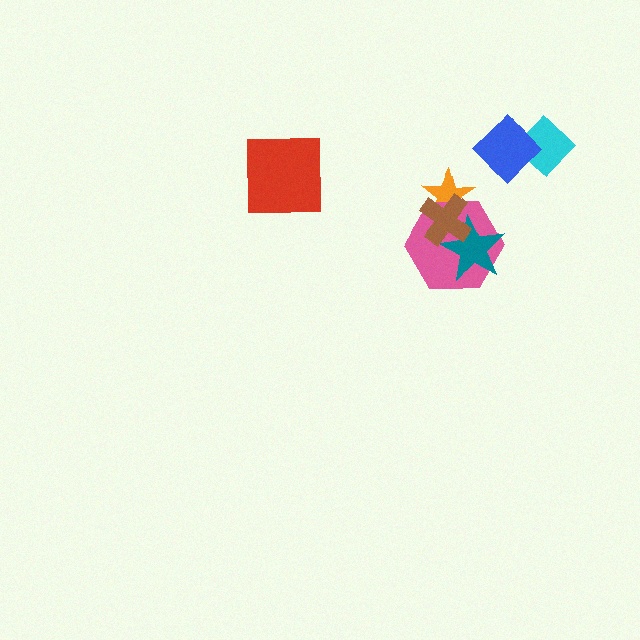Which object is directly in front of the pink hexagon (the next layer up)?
The teal star is directly in front of the pink hexagon.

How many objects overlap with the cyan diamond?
1 object overlaps with the cyan diamond.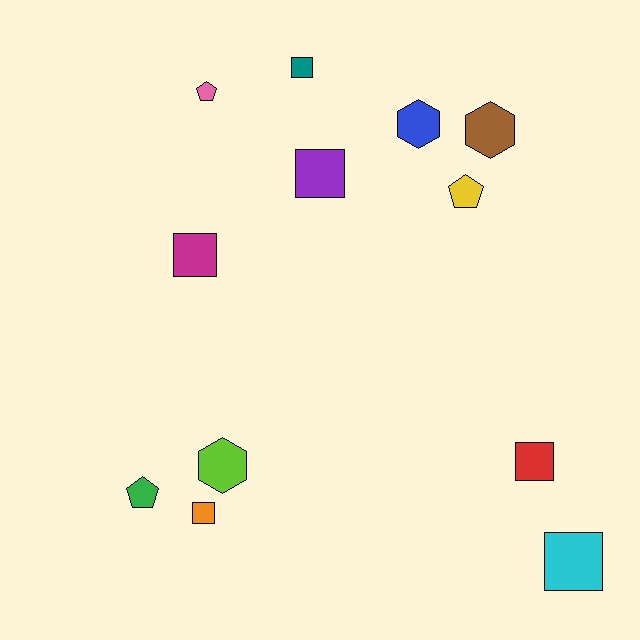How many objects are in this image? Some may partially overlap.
There are 12 objects.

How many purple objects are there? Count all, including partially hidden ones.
There is 1 purple object.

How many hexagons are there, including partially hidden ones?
There are 3 hexagons.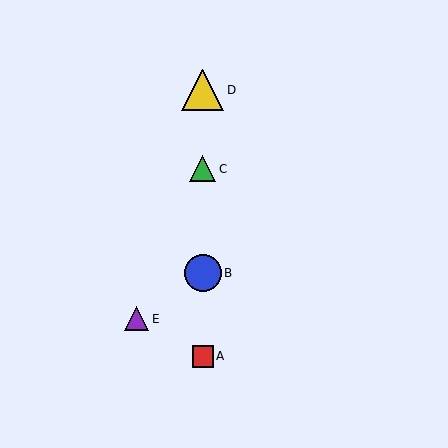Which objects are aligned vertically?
Objects A, B, C, D are aligned vertically.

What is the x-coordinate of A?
Object A is at x≈203.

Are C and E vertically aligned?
No, C is at x≈203 and E is at x≈136.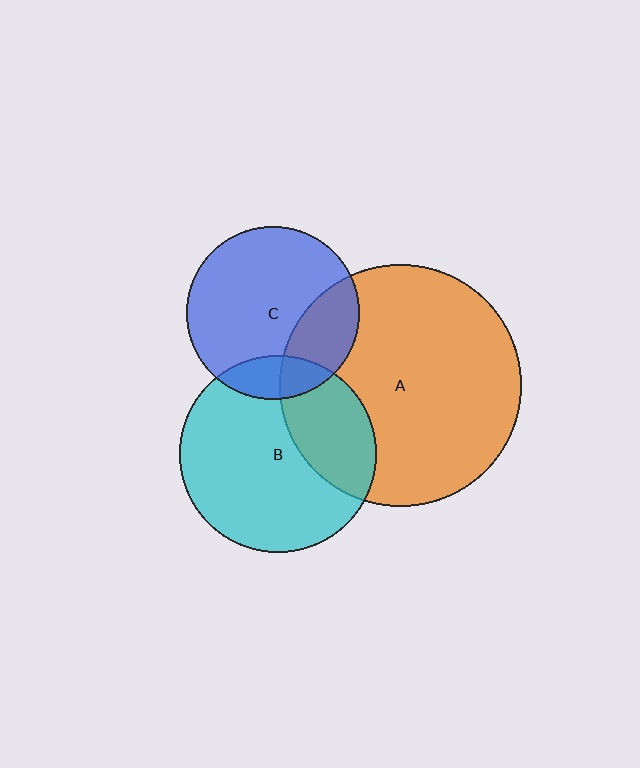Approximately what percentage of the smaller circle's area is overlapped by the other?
Approximately 30%.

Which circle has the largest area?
Circle A (orange).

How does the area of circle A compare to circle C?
Approximately 2.0 times.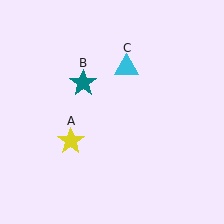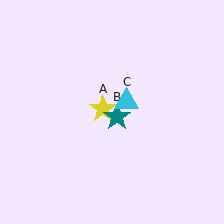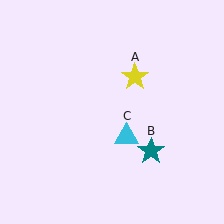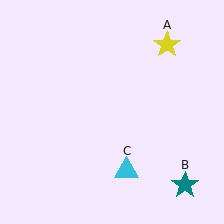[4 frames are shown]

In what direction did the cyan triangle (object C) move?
The cyan triangle (object C) moved down.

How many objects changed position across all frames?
3 objects changed position: yellow star (object A), teal star (object B), cyan triangle (object C).